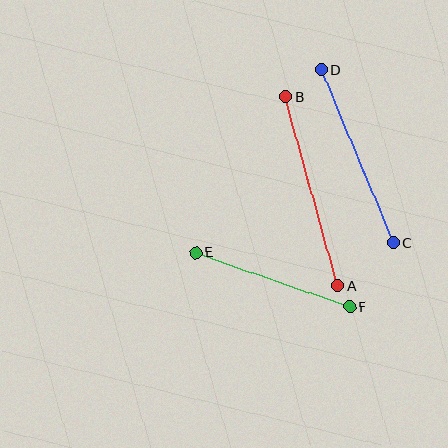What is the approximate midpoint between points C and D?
The midpoint is at approximately (358, 156) pixels.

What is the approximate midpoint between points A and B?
The midpoint is at approximately (312, 191) pixels.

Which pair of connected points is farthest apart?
Points A and B are farthest apart.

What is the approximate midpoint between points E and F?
The midpoint is at approximately (273, 280) pixels.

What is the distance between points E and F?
The distance is approximately 163 pixels.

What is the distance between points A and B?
The distance is approximately 196 pixels.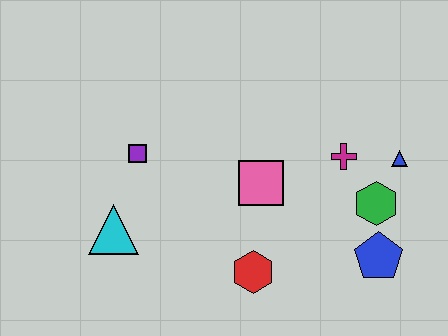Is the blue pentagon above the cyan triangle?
No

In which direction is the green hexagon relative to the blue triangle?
The green hexagon is below the blue triangle.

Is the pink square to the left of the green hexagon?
Yes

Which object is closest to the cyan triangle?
The purple square is closest to the cyan triangle.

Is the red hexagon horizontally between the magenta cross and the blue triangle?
No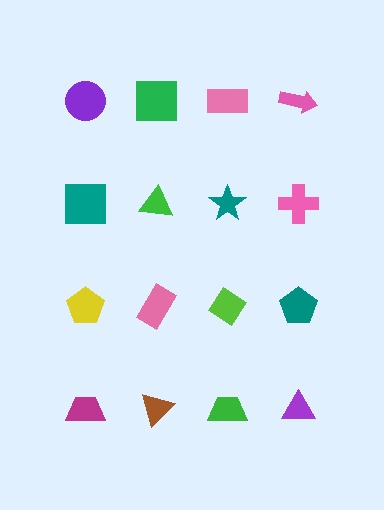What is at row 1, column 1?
A purple circle.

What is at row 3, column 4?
A teal pentagon.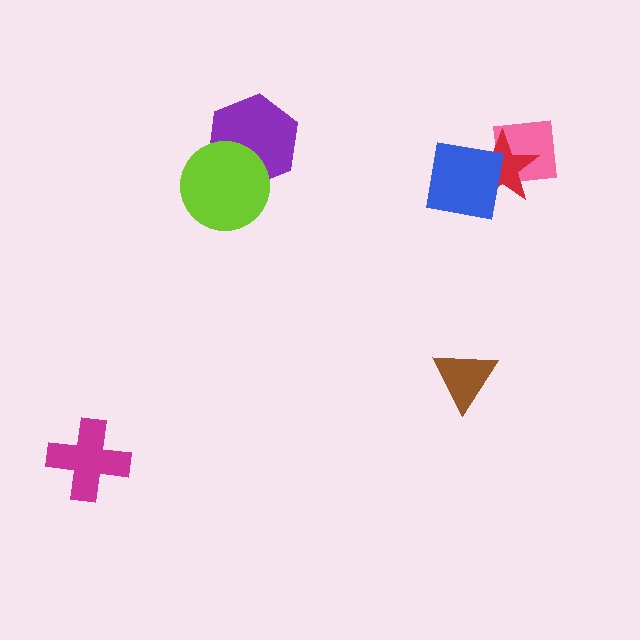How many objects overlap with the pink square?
1 object overlaps with the pink square.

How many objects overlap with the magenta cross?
0 objects overlap with the magenta cross.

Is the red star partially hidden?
Yes, it is partially covered by another shape.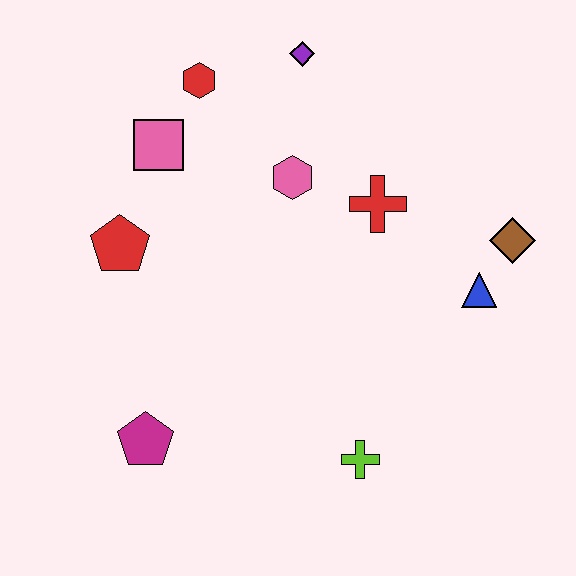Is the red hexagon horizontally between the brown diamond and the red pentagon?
Yes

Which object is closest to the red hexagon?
The pink square is closest to the red hexagon.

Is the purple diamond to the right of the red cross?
No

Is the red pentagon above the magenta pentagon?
Yes